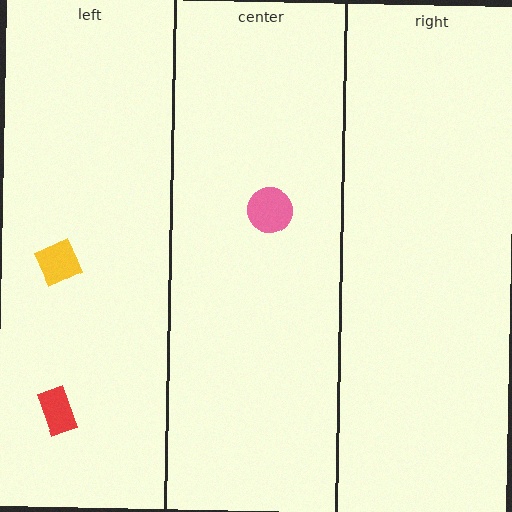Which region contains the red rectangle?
The left region.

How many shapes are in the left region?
2.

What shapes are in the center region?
The pink circle.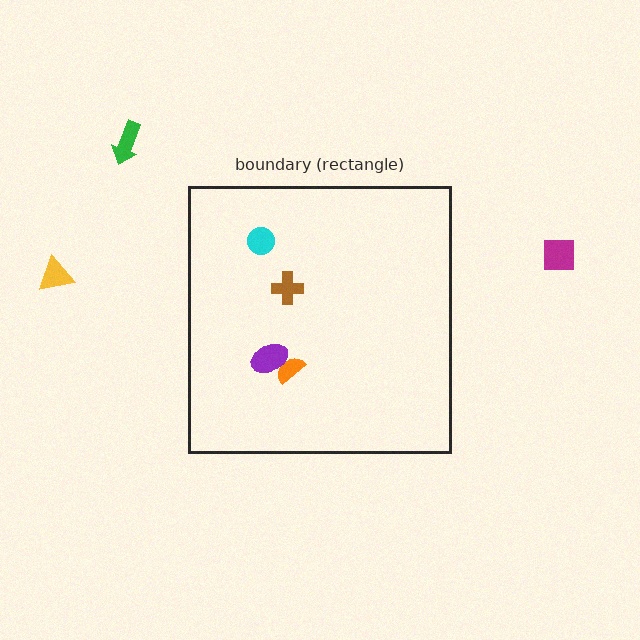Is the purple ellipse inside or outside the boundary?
Inside.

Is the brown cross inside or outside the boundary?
Inside.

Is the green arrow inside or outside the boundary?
Outside.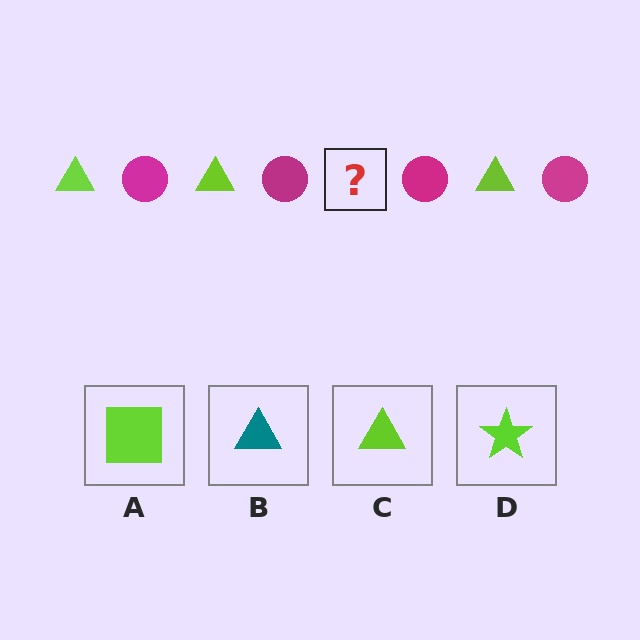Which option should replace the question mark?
Option C.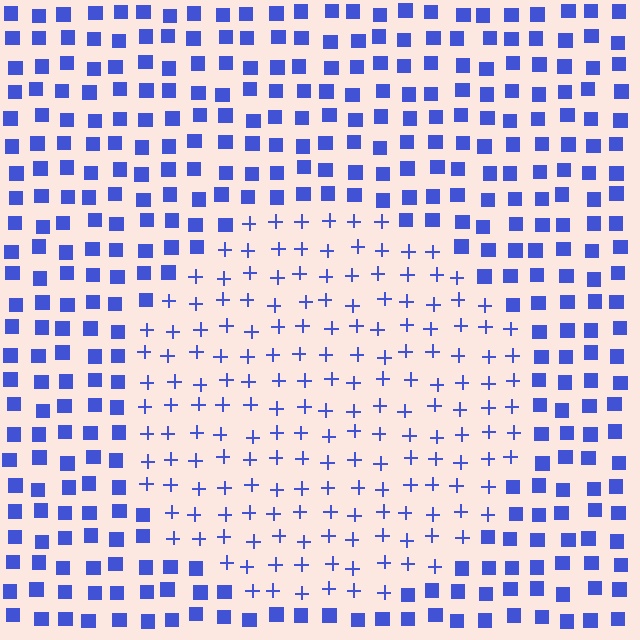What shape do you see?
I see a circle.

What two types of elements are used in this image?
The image uses plus signs inside the circle region and squares outside it.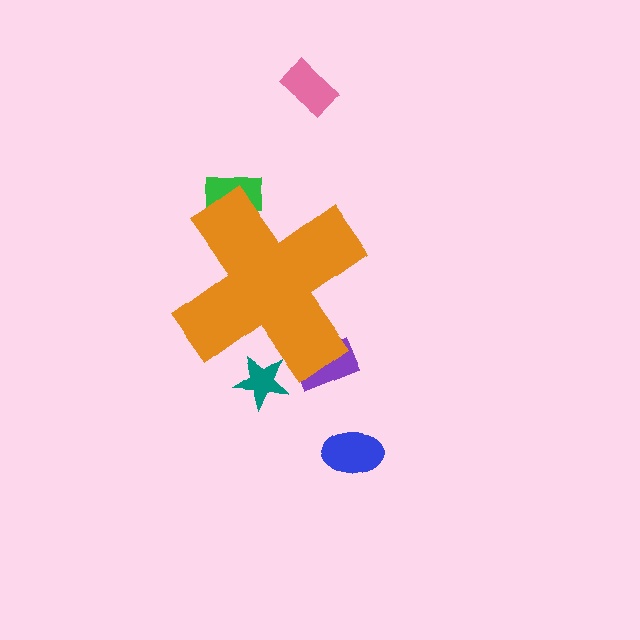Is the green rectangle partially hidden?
Yes, the green rectangle is partially hidden behind the orange cross.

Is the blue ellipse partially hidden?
No, the blue ellipse is fully visible.